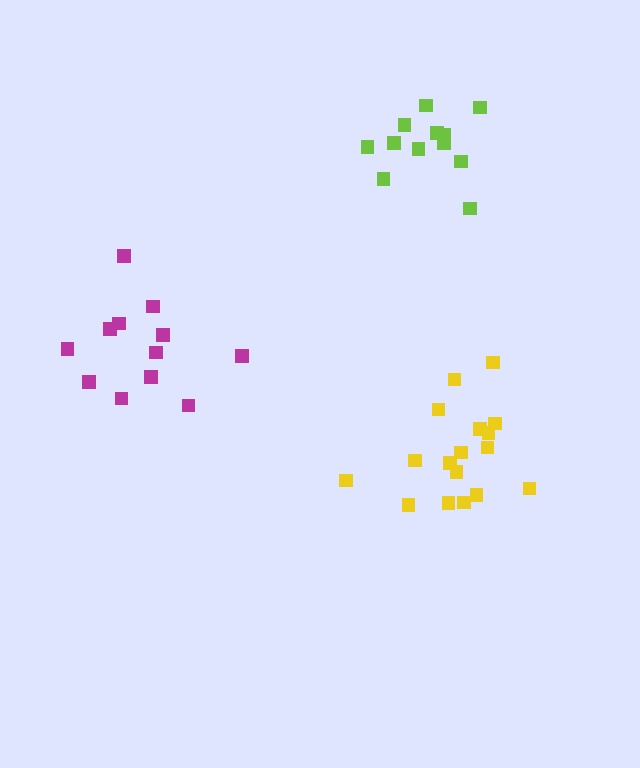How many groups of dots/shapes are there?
There are 3 groups.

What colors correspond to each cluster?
The clusters are colored: lime, magenta, yellow.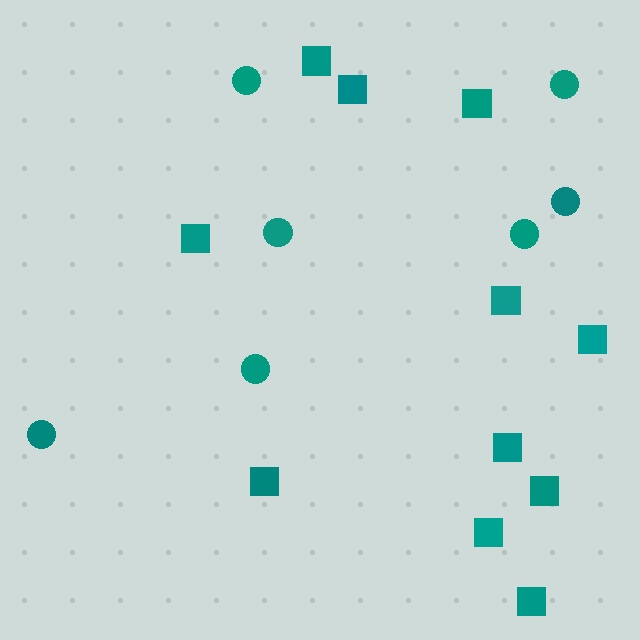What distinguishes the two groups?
There are 2 groups: one group of circles (7) and one group of squares (11).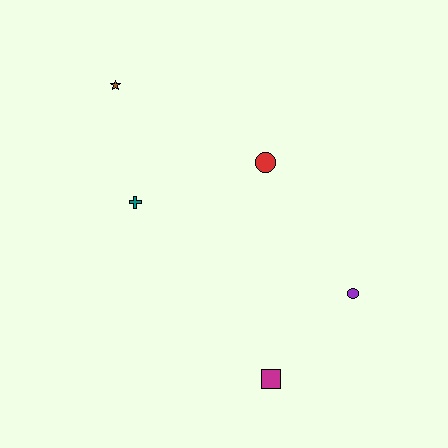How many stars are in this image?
There is 1 star.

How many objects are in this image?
There are 5 objects.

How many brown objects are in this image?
There is 1 brown object.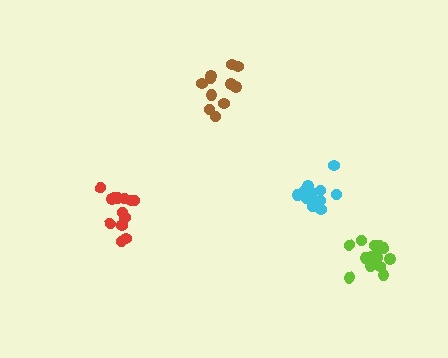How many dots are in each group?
Group 1: 13 dots, Group 2: 13 dots, Group 3: 16 dots, Group 4: 11 dots (53 total).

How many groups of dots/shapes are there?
There are 4 groups.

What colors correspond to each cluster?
The clusters are colored: cyan, red, lime, brown.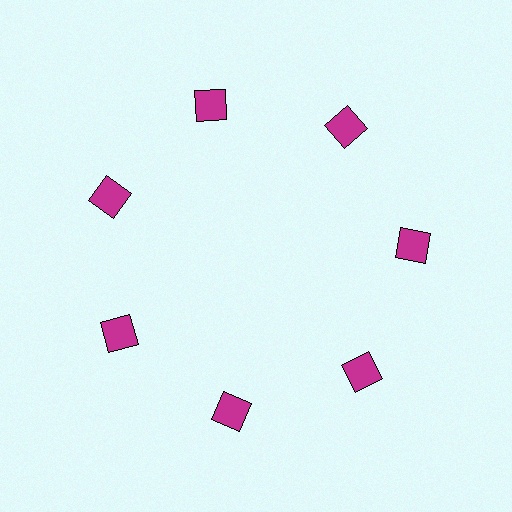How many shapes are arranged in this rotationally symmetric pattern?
There are 7 shapes, arranged in 7 groups of 1.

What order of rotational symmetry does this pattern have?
This pattern has 7-fold rotational symmetry.